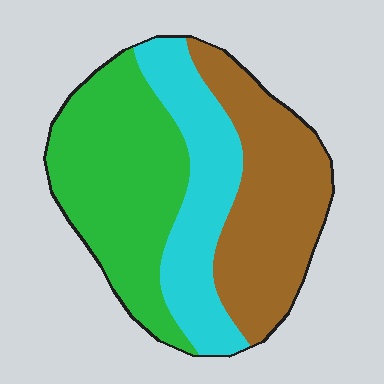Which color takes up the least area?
Cyan, at roughly 25%.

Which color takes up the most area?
Green, at roughly 40%.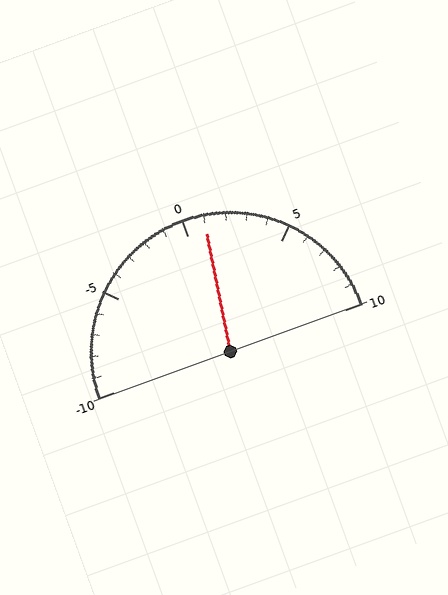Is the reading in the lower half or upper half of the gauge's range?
The reading is in the upper half of the range (-10 to 10).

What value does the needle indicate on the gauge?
The needle indicates approximately 1.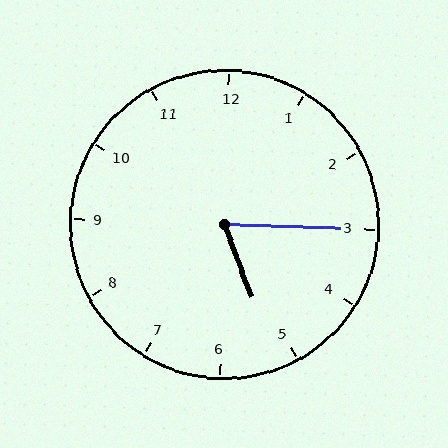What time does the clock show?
5:15.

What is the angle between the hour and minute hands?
Approximately 68 degrees.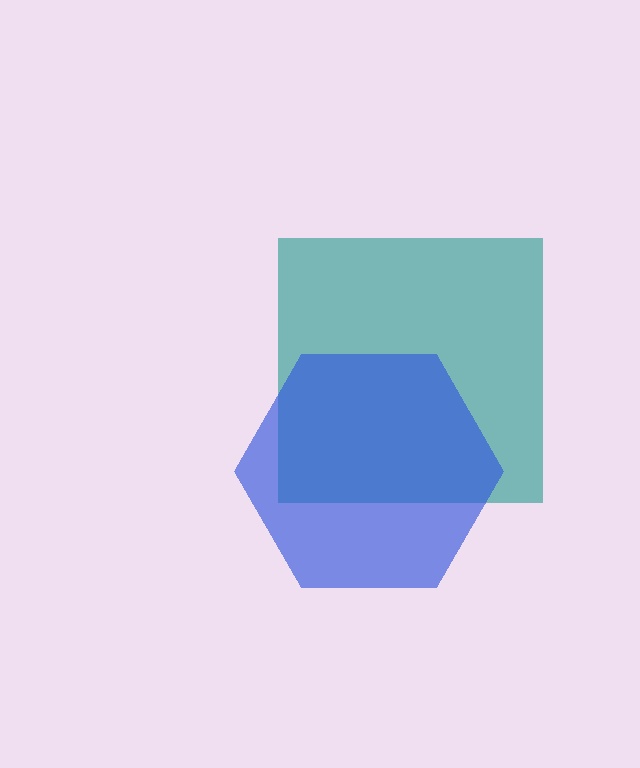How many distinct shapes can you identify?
There are 2 distinct shapes: a teal square, a blue hexagon.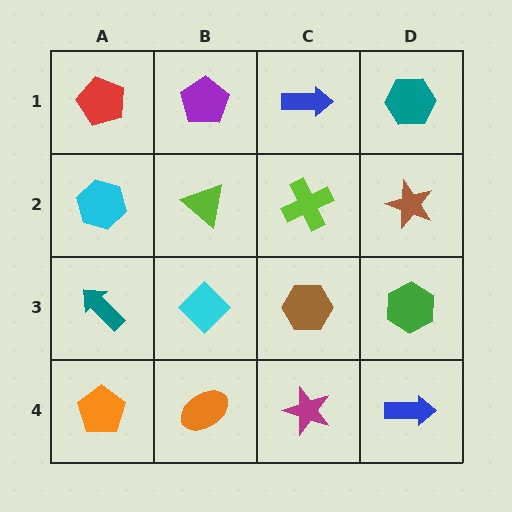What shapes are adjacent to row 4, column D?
A green hexagon (row 3, column D), a magenta star (row 4, column C).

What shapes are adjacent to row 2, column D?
A teal hexagon (row 1, column D), a green hexagon (row 3, column D), a lime cross (row 2, column C).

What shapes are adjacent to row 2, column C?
A blue arrow (row 1, column C), a brown hexagon (row 3, column C), a lime triangle (row 2, column B), a brown star (row 2, column D).